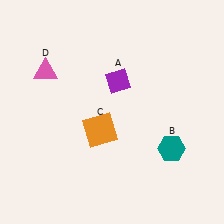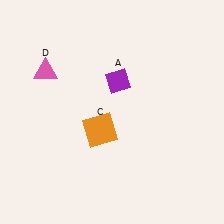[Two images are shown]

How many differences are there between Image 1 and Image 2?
There is 1 difference between the two images.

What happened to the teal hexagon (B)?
The teal hexagon (B) was removed in Image 2. It was in the bottom-right area of Image 1.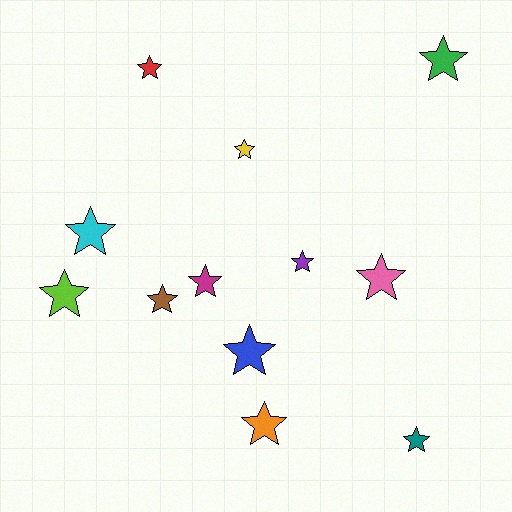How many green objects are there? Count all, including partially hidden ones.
There is 1 green object.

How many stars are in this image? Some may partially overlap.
There are 12 stars.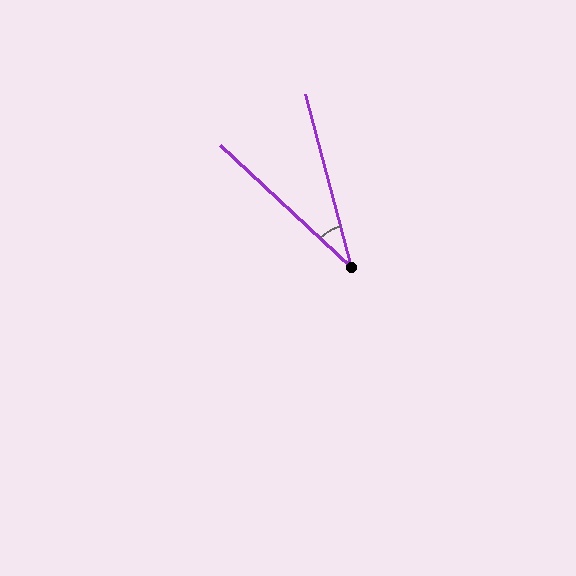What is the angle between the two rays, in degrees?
Approximately 32 degrees.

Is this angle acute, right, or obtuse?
It is acute.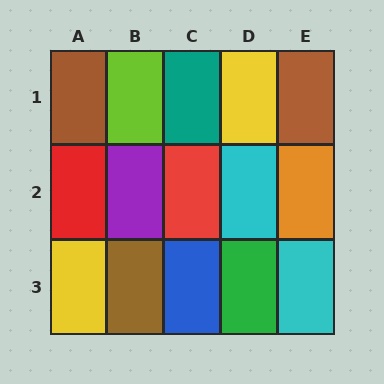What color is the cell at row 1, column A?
Brown.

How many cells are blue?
1 cell is blue.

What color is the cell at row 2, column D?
Cyan.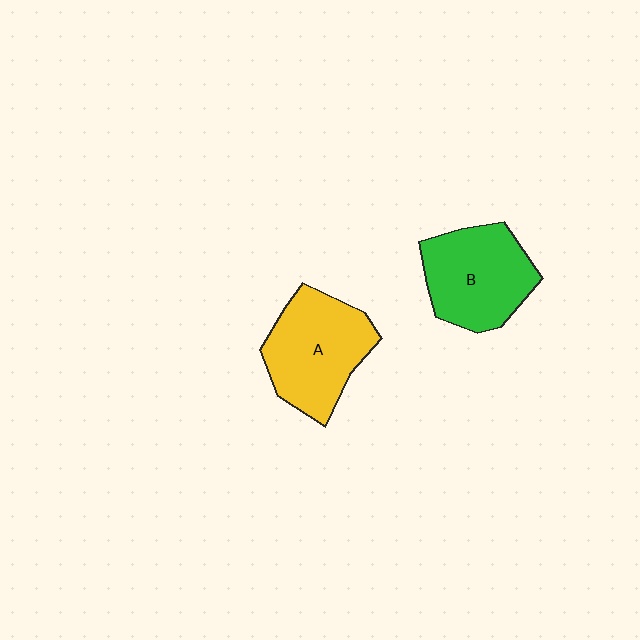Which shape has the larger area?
Shape A (yellow).